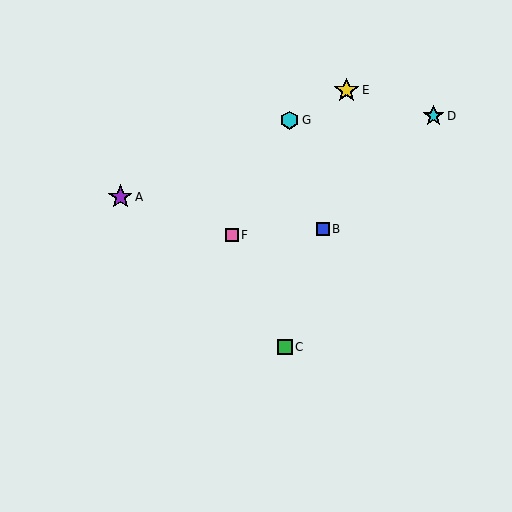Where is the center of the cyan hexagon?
The center of the cyan hexagon is at (289, 120).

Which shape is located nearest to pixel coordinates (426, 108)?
The cyan star (labeled D) at (434, 116) is nearest to that location.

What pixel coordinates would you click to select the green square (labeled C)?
Click at (285, 347) to select the green square C.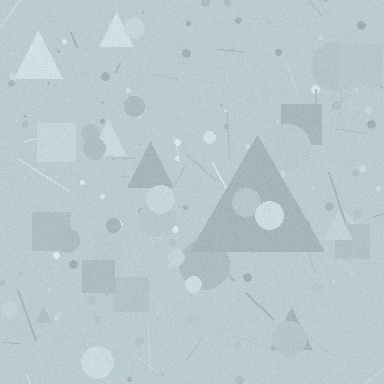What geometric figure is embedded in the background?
A triangle is embedded in the background.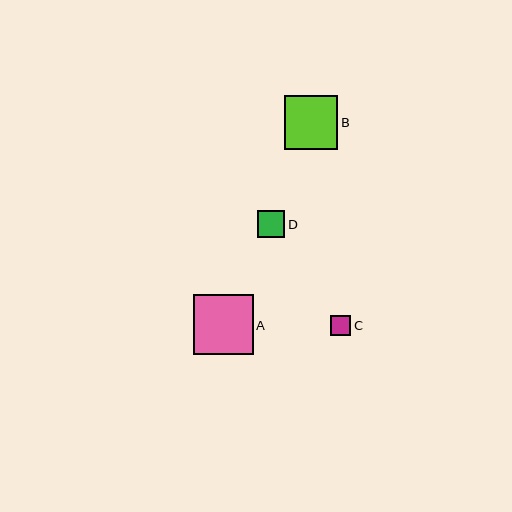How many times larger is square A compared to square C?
Square A is approximately 2.9 times the size of square C.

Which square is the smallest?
Square C is the smallest with a size of approximately 20 pixels.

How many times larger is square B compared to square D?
Square B is approximately 2.0 times the size of square D.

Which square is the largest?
Square A is the largest with a size of approximately 60 pixels.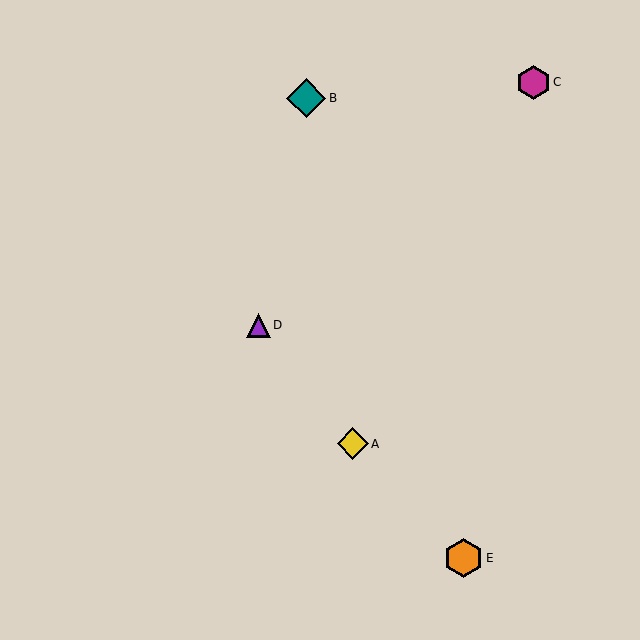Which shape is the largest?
The teal diamond (labeled B) is the largest.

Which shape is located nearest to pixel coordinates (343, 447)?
The yellow diamond (labeled A) at (353, 444) is nearest to that location.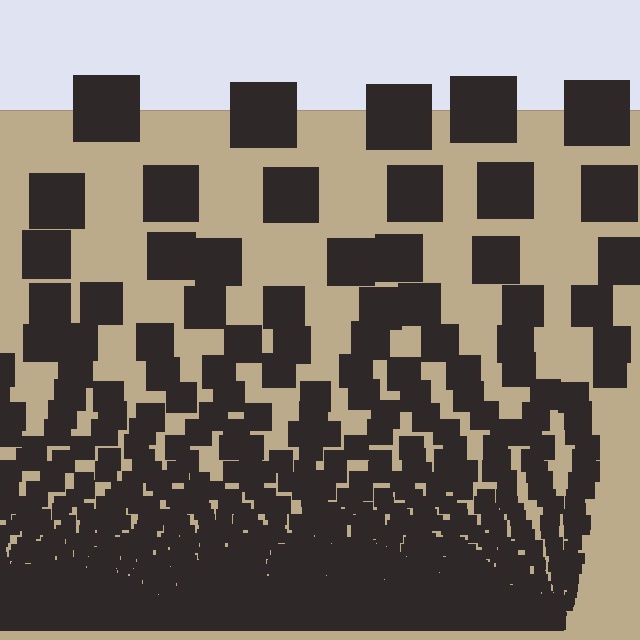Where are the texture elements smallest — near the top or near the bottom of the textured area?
Near the bottom.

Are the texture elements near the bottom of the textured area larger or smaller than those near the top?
Smaller. The gradient is inverted — elements near the bottom are smaller and denser.